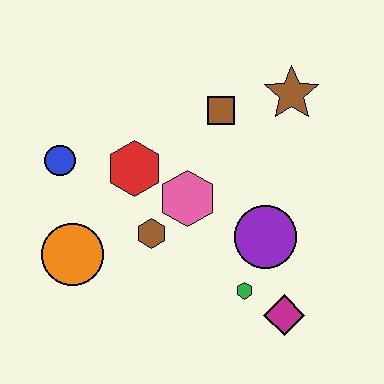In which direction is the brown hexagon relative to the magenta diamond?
The brown hexagon is to the left of the magenta diamond.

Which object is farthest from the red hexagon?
The magenta diamond is farthest from the red hexagon.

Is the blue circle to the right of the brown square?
No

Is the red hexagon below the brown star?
Yes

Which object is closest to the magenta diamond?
The green hexagon is closest to the magenta diamond.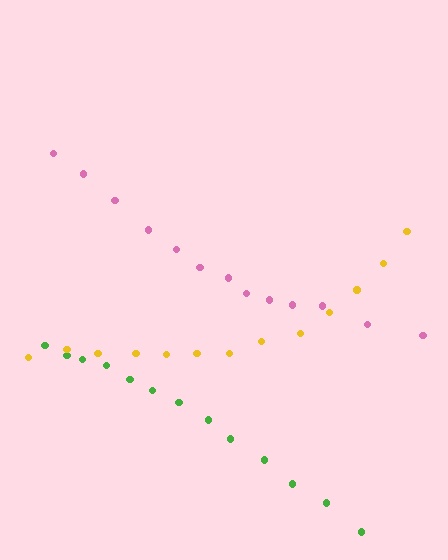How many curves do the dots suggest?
There are 3 distinct paths.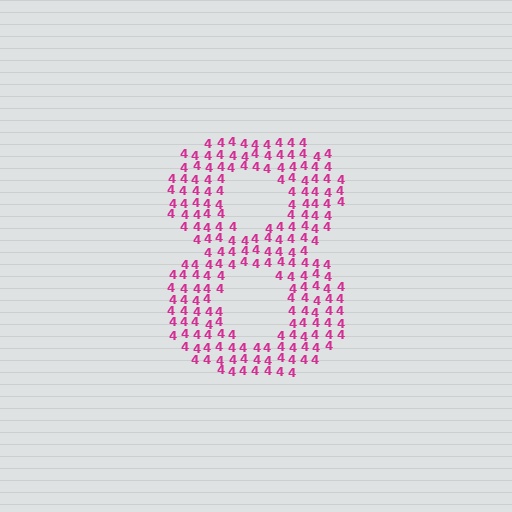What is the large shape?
The large shape is the digit 8.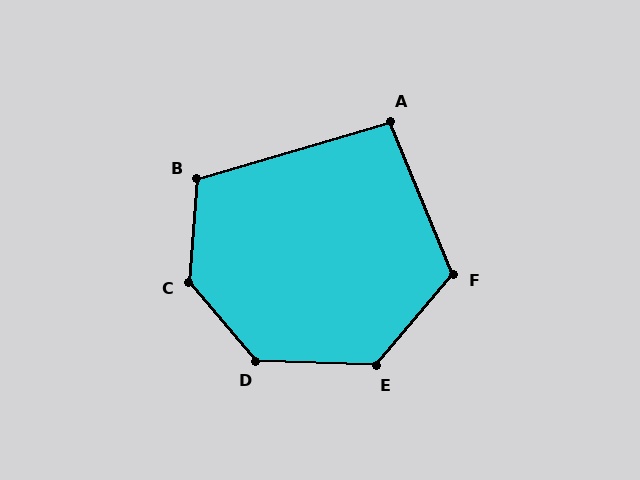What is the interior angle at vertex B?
Approximately 111 degrees (obtuse).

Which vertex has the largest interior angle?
C, at approximately 136 degrees.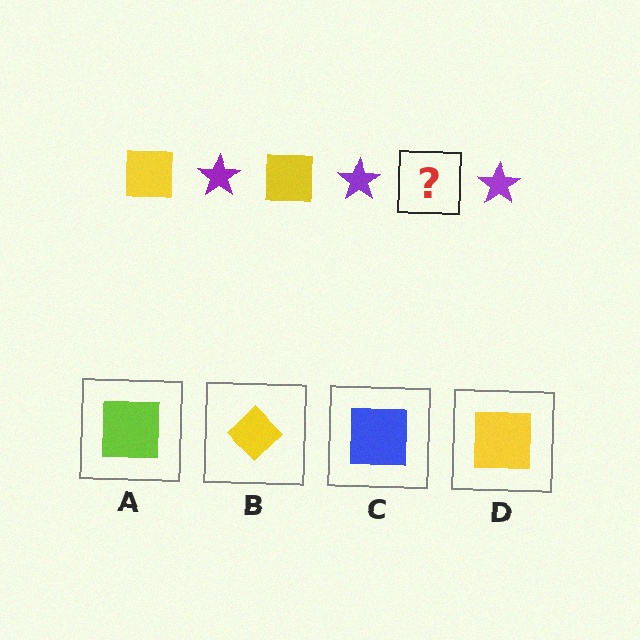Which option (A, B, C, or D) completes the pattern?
D.